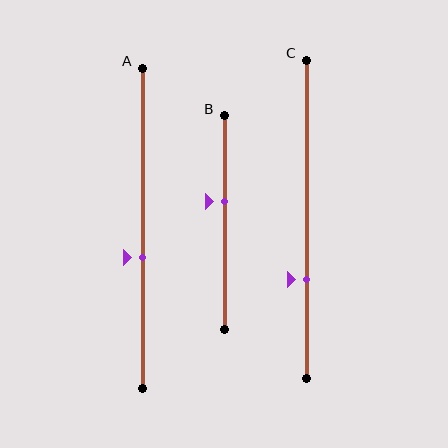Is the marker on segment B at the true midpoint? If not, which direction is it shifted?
No, the marker on segment B is shifted upward by about 10% of the segment length.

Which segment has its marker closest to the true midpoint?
Segment A has its marker closest to the true midpoint.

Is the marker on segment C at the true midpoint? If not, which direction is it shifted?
No, the marker on segment C is shifted downward by about 19% of the segment length.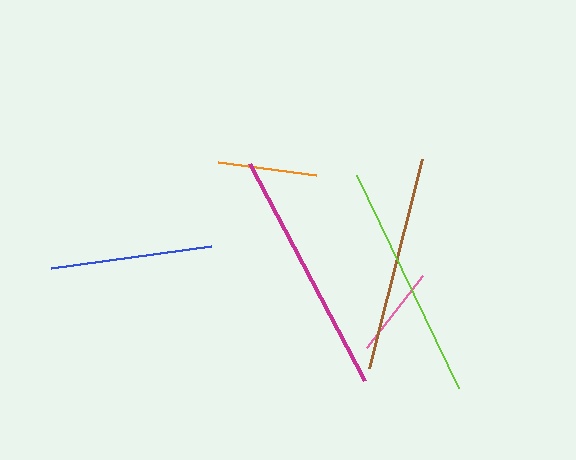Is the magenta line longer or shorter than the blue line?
The magenta line is longer than the blue line.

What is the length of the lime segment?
The lime segment is approximately 236 pixels long.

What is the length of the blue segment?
The blue segment is approximately 162 pixels long.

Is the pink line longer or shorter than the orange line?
The orange line is longer than the pink line.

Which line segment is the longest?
The magenta line is the longest at approximately 246 pixels.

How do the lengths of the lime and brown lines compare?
The lime and brown lines are approximately the same length.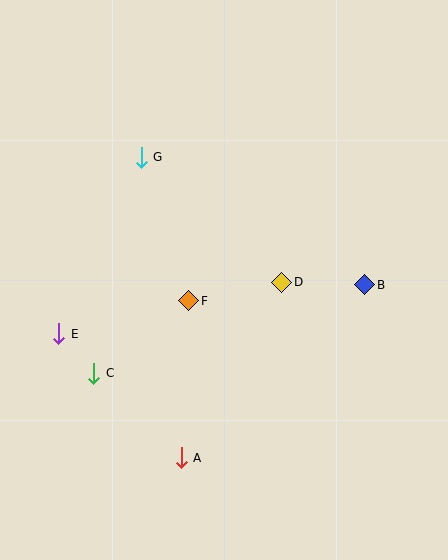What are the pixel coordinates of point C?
Point C is at (94, 373).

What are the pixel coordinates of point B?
Point B is at (365, 285).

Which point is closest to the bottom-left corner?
Point A is closest to the bottom-left corner.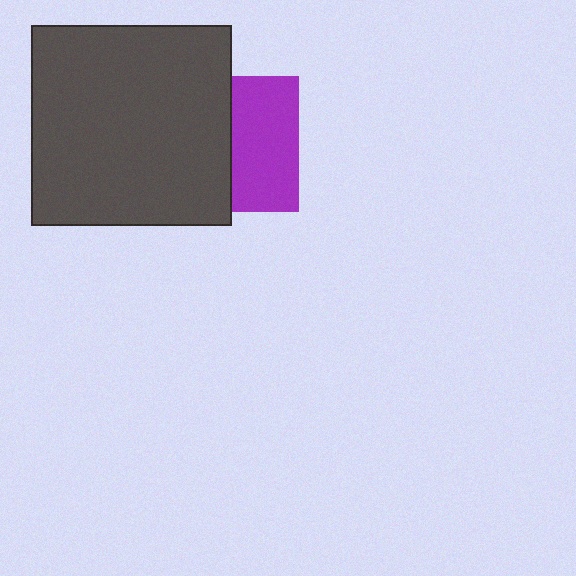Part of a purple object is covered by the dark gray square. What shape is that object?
It is a square.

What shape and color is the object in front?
The object in front is a dark gray square.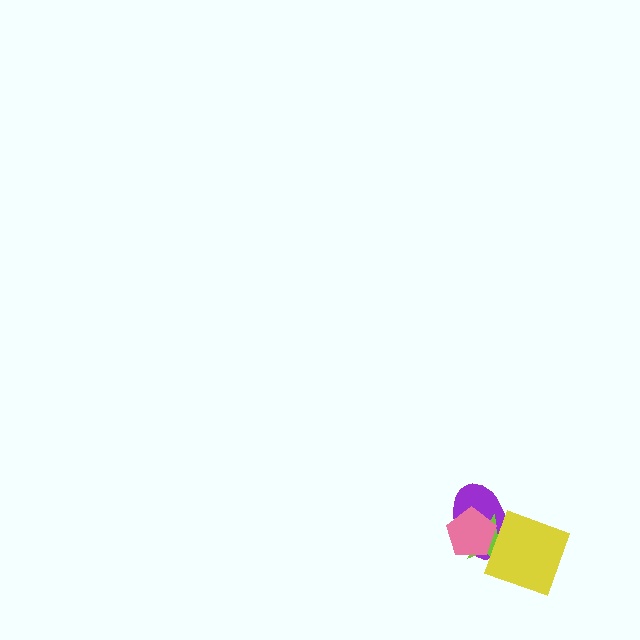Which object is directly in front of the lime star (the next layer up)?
The pink pentagon is directly in front of the lime star.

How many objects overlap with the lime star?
3 objects overlap with the lime star.